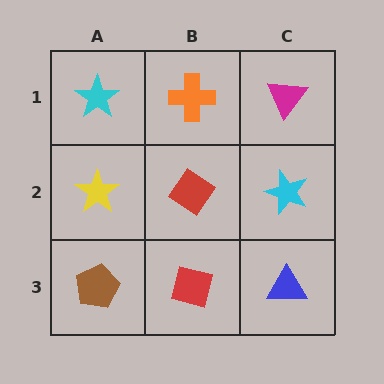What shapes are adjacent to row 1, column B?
A red diamond (row 2, column B), a cyan star (row 1, column A), a magenta triangle (row 1, column C).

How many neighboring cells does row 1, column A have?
2.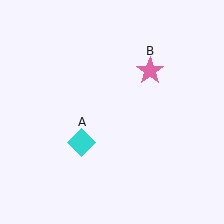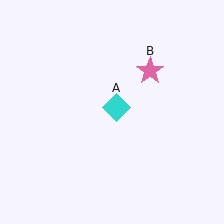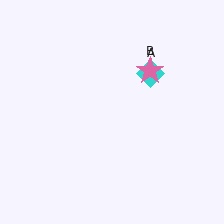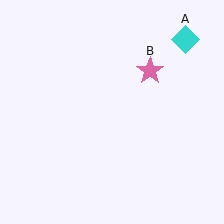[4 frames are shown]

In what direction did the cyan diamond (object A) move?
The cyan diamond (object A) moved up and to the right.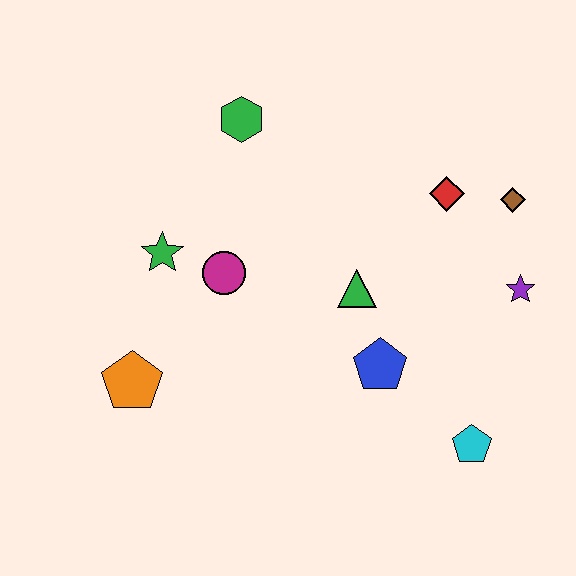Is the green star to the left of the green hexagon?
Yes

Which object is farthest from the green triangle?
The orange pentagon is farthest from the green triangle.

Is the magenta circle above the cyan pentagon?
Yes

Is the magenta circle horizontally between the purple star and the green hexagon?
No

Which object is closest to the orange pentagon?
The green star is closest to the orange pentagon.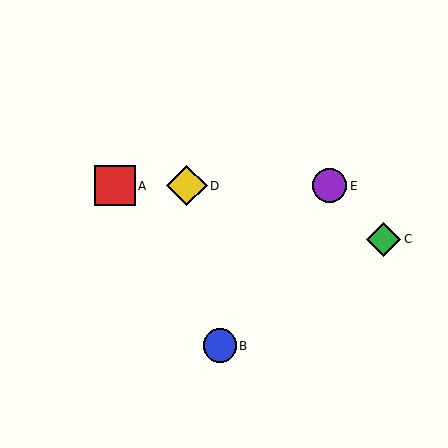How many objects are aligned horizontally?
3 objects (A, D, E) are aligned horizontally.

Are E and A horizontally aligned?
Yes, both are at y≈186.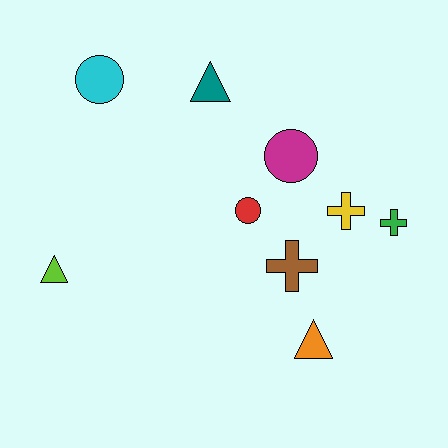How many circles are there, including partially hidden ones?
There are 3 circles.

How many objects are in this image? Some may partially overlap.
There are 9 objects.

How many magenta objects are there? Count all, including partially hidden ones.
There is 1 magenta object.